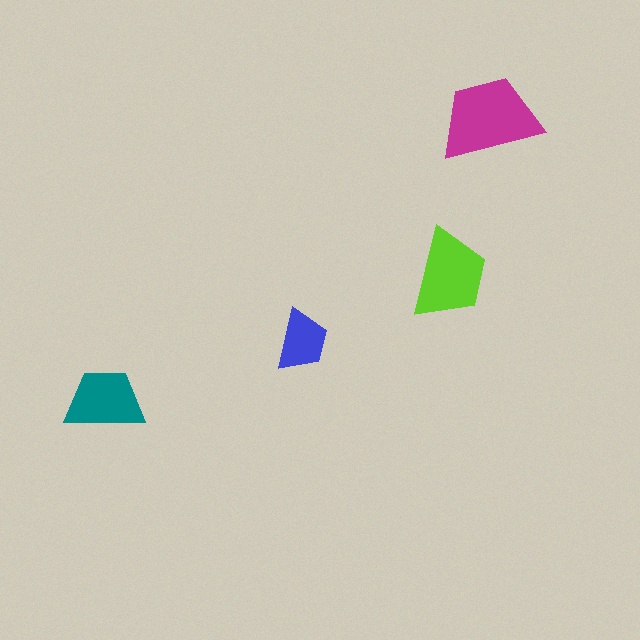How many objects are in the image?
There are 4 objects in the image.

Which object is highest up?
The magenta trapezoid is topmost.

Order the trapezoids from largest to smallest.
the magenta one, the lime one, the teal one, the blue one.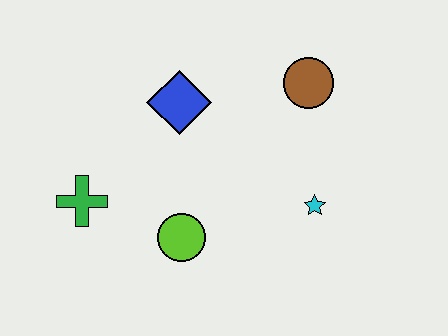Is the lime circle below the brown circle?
Yes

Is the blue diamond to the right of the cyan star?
No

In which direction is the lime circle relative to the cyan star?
The lime circle is to the left of the cyan star.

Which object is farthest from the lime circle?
The brown circle is farthest from the lime circle.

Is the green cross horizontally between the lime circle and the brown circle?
No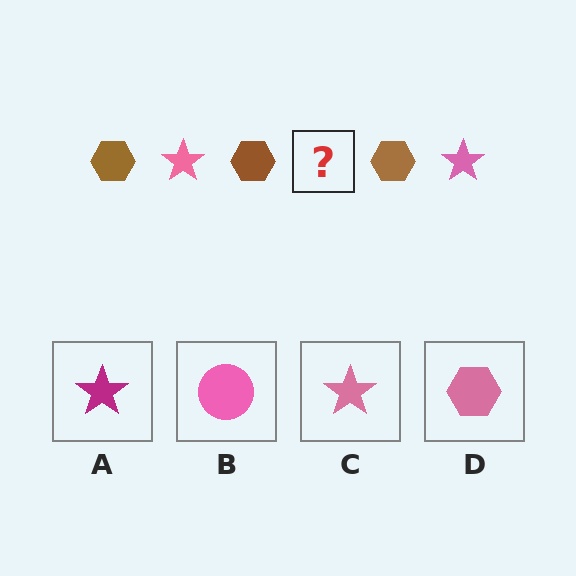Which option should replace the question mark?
Option C.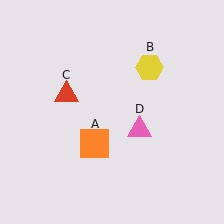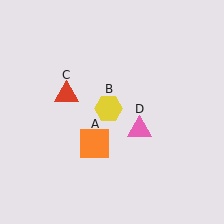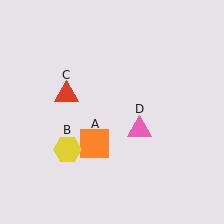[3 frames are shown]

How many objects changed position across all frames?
1 object changed position: yellow hexagon (object B).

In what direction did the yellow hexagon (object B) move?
The yellow hexagon (object B) moved down and to the left.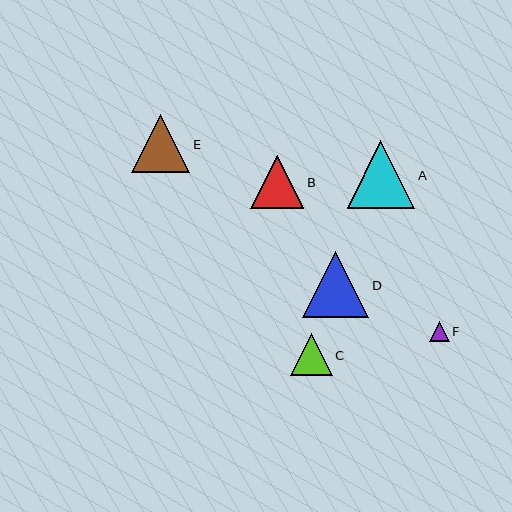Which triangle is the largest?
Triangle A is the largest with a size of approximately 68 pixels.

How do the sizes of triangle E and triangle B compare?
Triangle E and triangle B are approximately the same size.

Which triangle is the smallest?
Triangle F is the smallest with a size of approximately 20 pixels.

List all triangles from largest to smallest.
From largest to smallest: A, D, E, B, C, F.